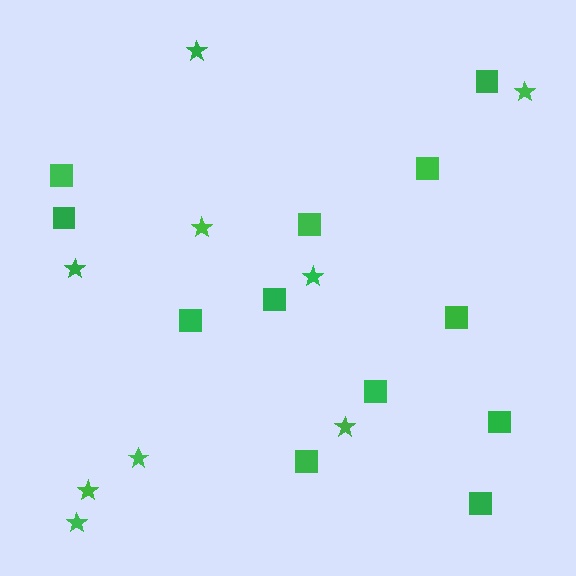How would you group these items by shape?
There are 2 groups: one group of squares (12) and one group of stars (9).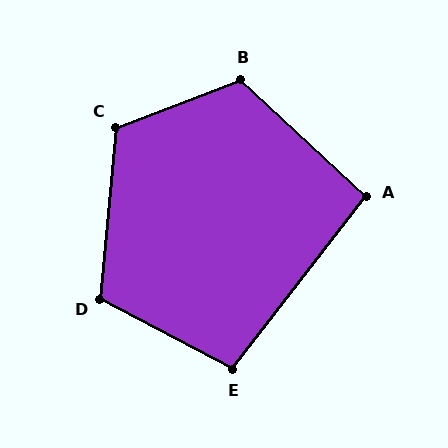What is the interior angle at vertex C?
Approximately 116 degrees (obtuse).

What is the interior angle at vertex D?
Approximately 112 degrees (obtuse).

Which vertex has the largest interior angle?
B, at approximately 116 degrees.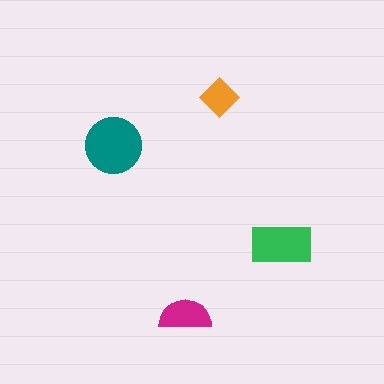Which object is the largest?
The teal circle.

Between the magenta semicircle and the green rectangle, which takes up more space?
The green rectangle.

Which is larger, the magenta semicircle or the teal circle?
The teal circle.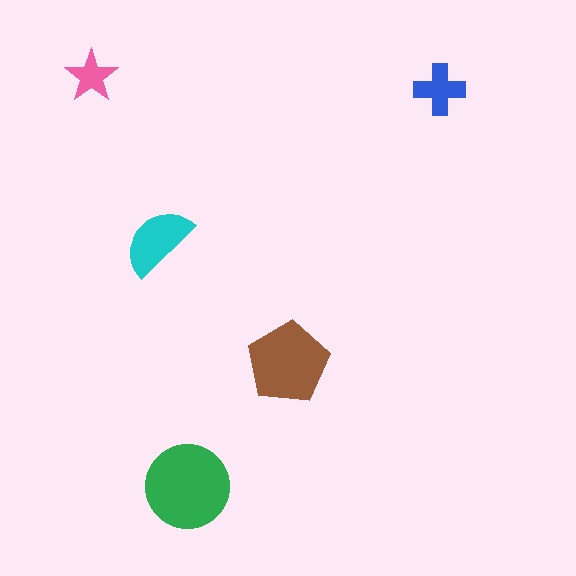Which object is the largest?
The green circle.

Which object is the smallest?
The pink star.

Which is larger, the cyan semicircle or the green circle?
The green circle.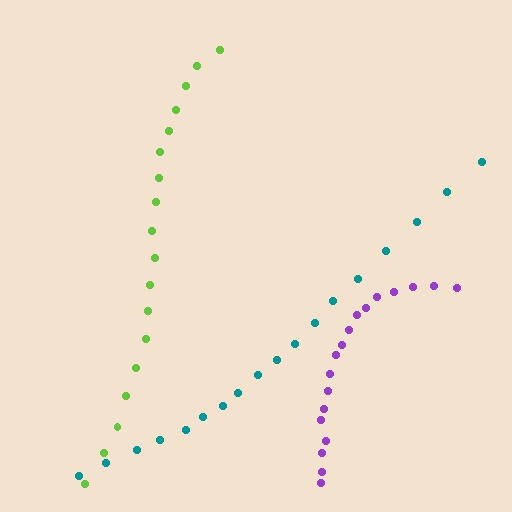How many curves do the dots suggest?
There are 3 distinct paths.